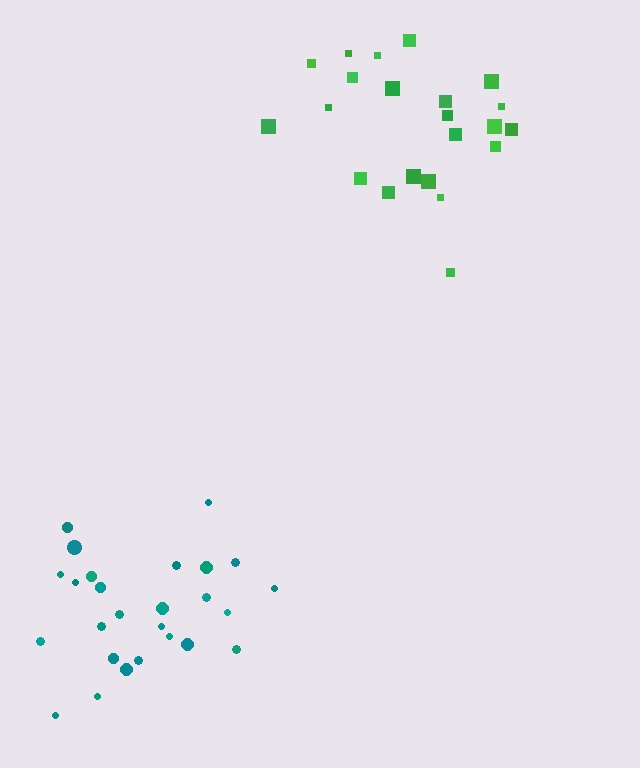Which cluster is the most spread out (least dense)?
Green.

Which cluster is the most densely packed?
Teal.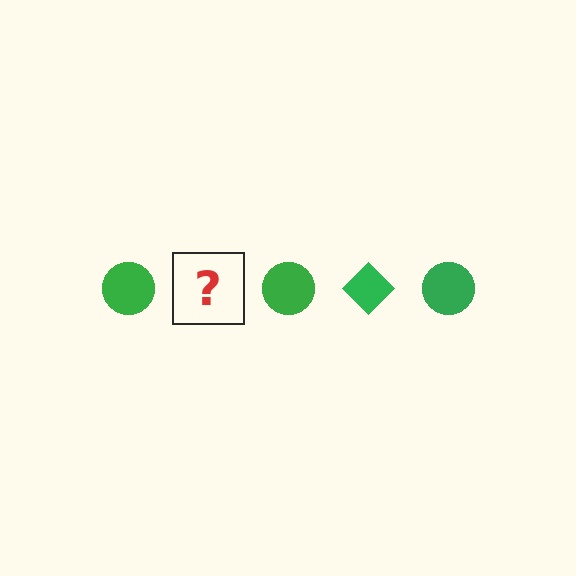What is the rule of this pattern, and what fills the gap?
The rule is that the pattern cycles through circle, diamond shapes in green. The gap should be filled with a green diamond.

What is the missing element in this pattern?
The missing element is a green diamond.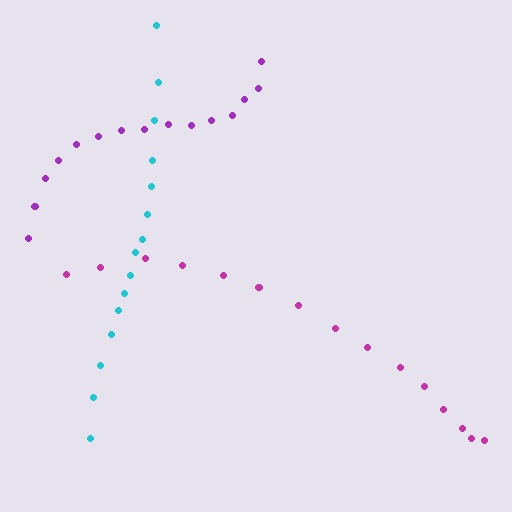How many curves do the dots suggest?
There are 3 distinct paths.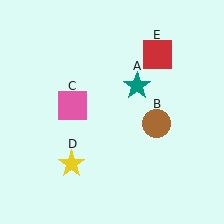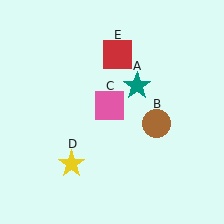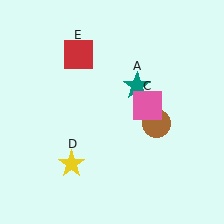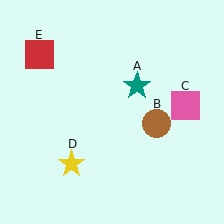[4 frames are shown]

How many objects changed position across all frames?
2 objects changed position: pink square (object C), red square (object E).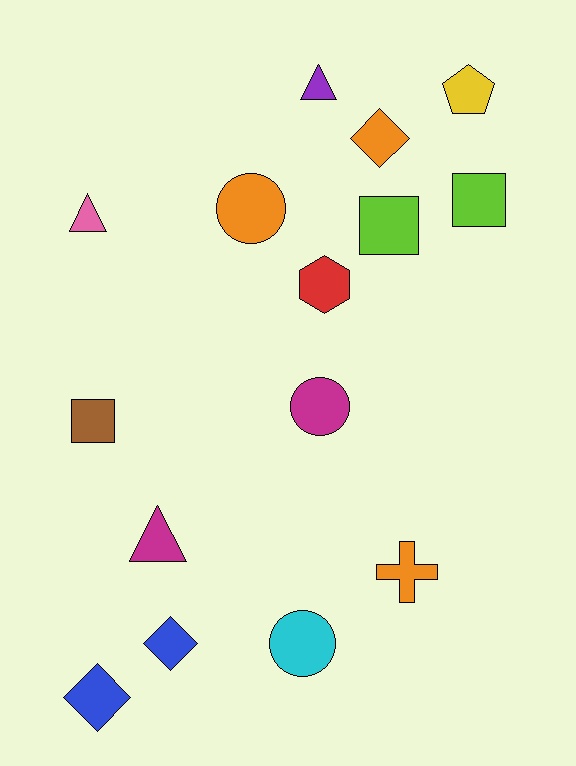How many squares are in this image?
There are 3 squares.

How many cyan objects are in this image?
There is 1 cyan object.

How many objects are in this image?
There are 15 objects.